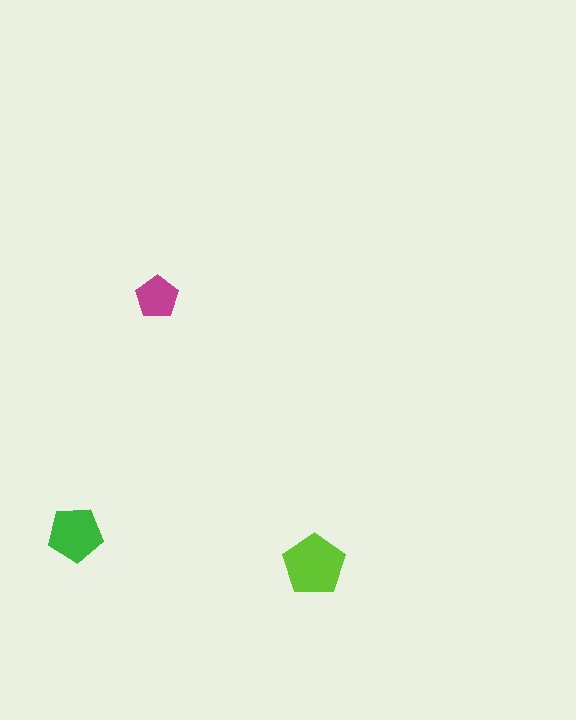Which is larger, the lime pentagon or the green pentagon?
The lime one.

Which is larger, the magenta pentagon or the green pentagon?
The green one.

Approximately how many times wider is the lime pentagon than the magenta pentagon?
About 1.5 times wider.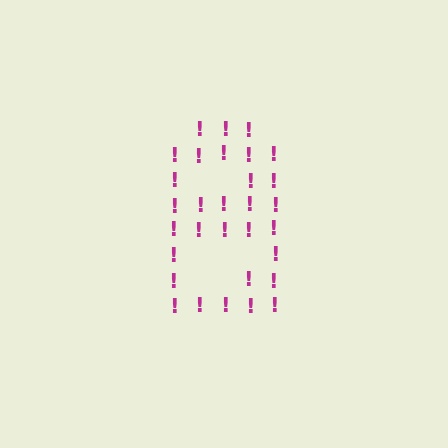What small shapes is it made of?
It is made of small exclamation marks.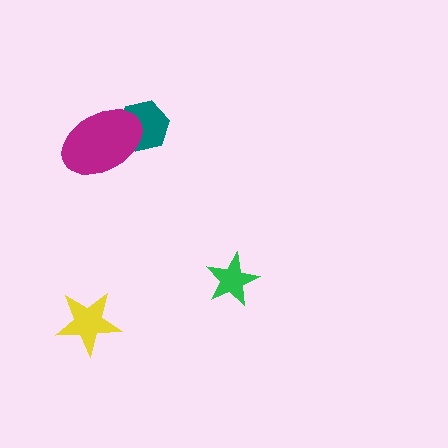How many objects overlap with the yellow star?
0 objects overlap with the yellow star.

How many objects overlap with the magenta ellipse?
1 object overlaps with the magenta ellipse.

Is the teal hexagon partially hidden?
Yes, it is partially covered by another shape.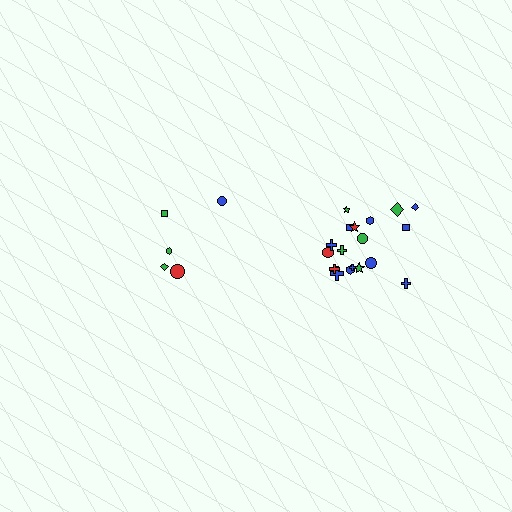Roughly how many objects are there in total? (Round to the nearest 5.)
Roughly 25 objects in total.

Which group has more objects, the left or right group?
The right group.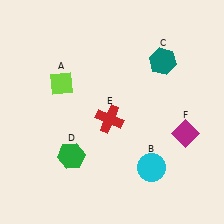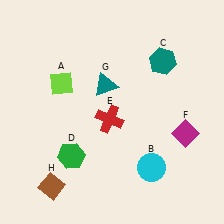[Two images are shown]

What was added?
A teal triangle (G), a brown diamond (H) were added in Image 2.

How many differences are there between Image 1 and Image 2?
There are 2 differences between the two images.